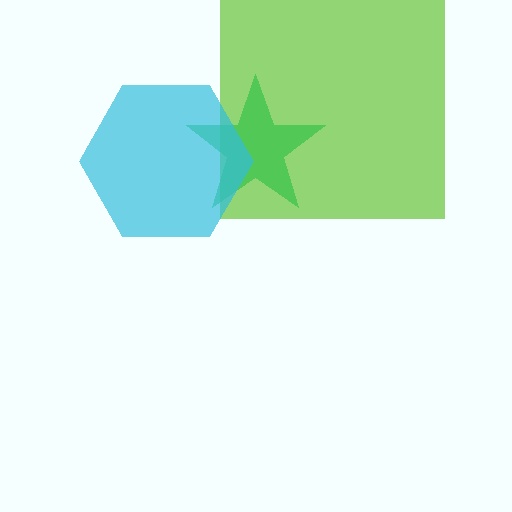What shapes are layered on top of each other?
The layered shapes are: a lime square, a green star, a cyan hexagon.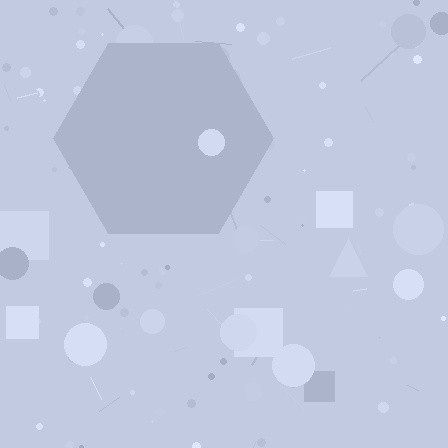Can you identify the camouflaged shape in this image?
The camouflaged shape is a hexagon.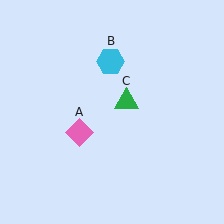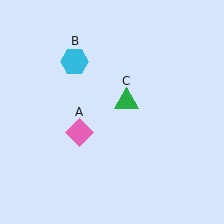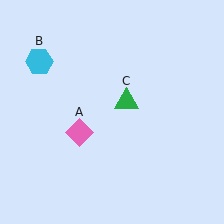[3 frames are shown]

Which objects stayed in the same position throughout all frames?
Pink diamond (object A) and green triangle (object C) remained stationary.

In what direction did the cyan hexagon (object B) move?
The cyan hexagon (object B) moved left.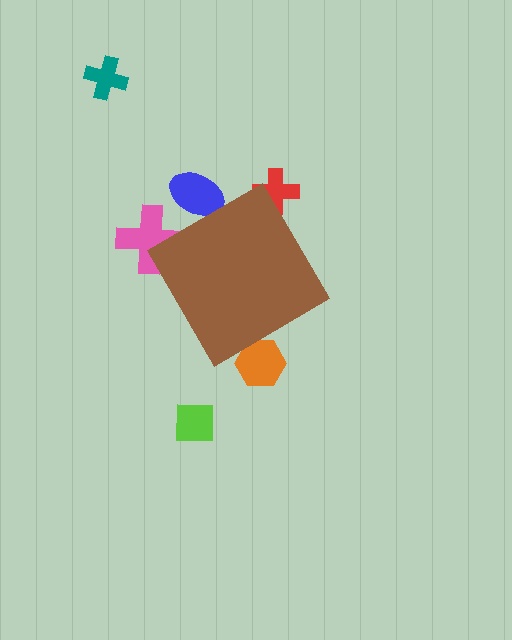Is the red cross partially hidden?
Yes, the red cross is partially hidden behind the brown diamond.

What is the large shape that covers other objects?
A brown diamond.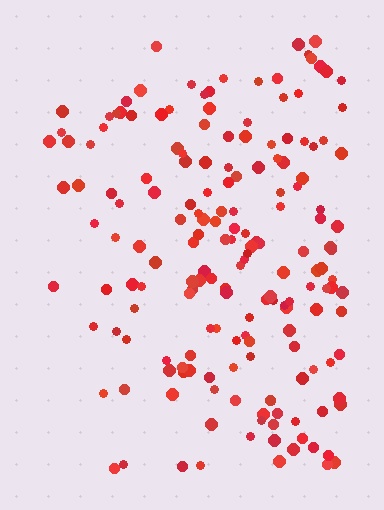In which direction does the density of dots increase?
From left to right, with the right side densest.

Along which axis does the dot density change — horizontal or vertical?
Horizontal.